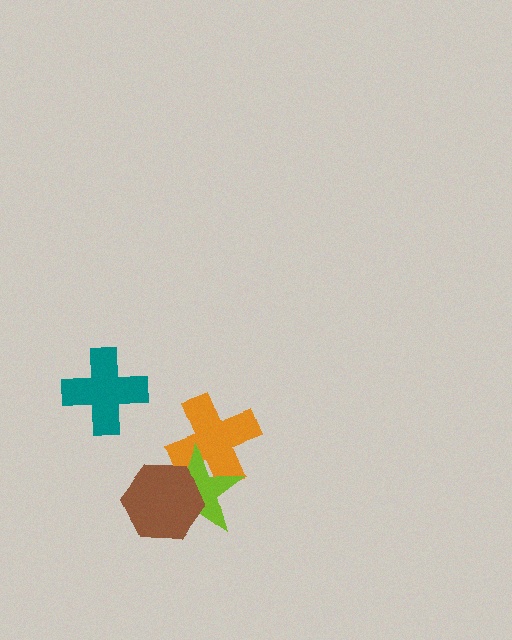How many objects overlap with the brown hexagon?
2 objects overlap with the brown hexagon.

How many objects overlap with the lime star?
2 objects overlap with the lime star.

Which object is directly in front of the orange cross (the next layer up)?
The lime star is directly in front of the orange cross.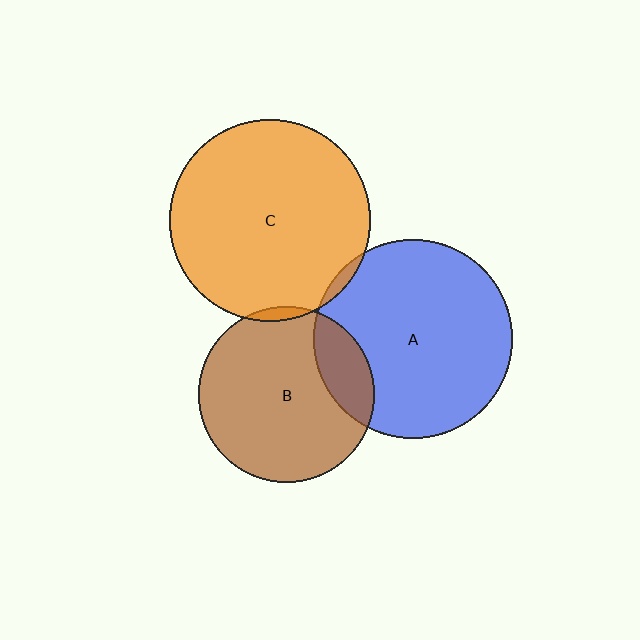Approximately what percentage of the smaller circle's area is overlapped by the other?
Approximately 5%.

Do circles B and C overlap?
Yes.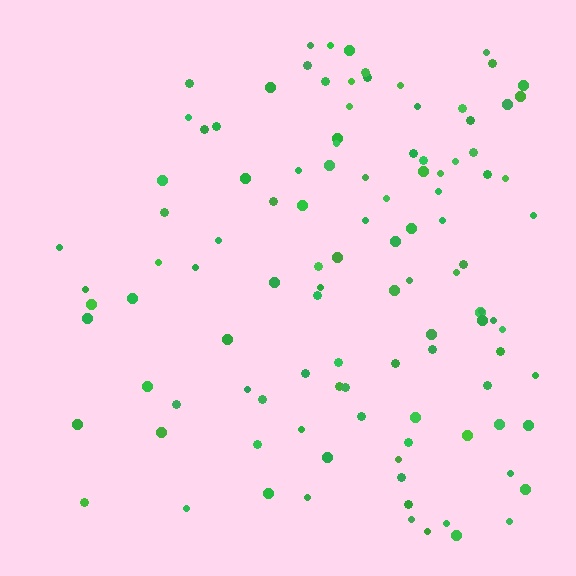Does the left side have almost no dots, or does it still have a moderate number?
Still a moderate number, just noticeably fewer than the right.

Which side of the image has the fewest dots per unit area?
The left.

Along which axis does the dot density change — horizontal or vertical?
Horizontal.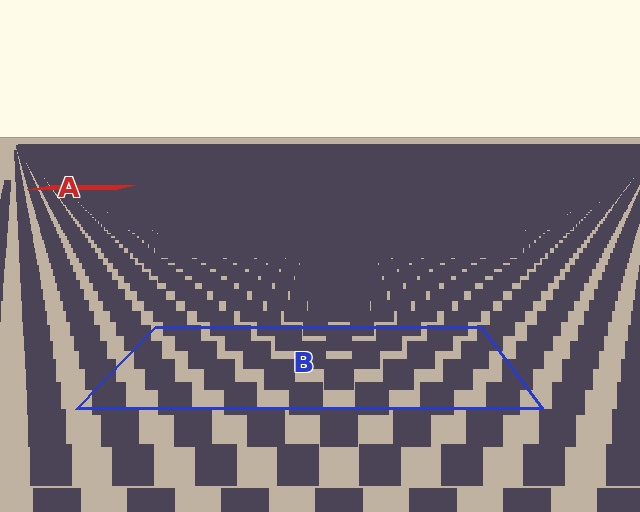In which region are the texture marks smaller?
The texture marks are smaller in region A, because it is farther away.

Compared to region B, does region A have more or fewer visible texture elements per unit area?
Region A has more texture elements per unit area — they are packed more densely because it is farther away.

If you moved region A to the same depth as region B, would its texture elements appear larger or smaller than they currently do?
They would appear larger. At a closer depth, the same texture elements are projected at a bigger on-screen size.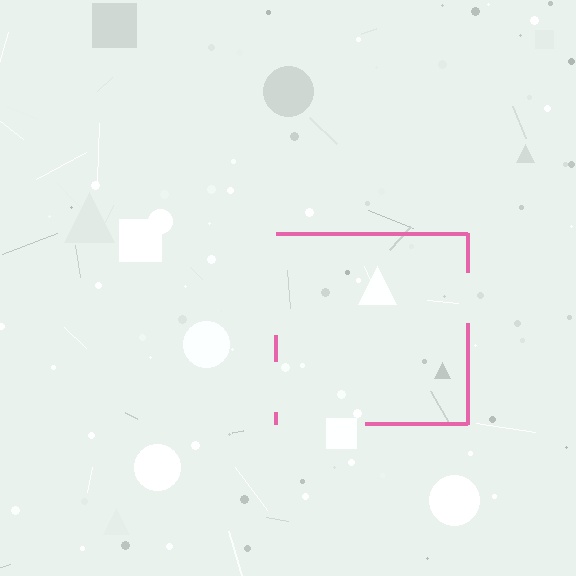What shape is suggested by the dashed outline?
The dashed outline suggests a square.